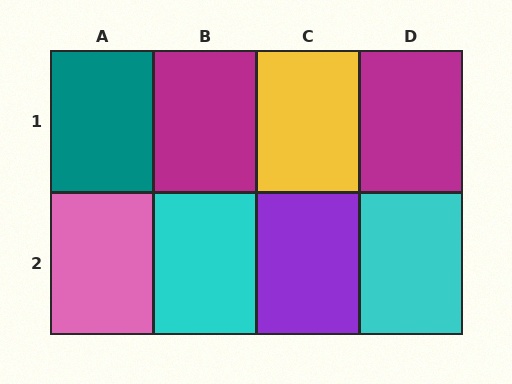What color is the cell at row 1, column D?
Magenta.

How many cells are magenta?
2 cells are magenta.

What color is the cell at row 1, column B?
Magenta.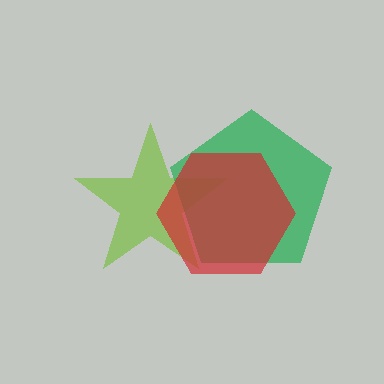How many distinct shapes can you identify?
There are 3 distinct shapes: a lime star, a green pentagon, a red hexagon.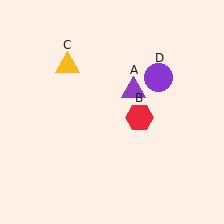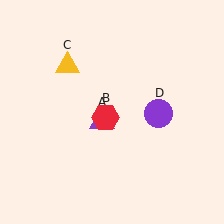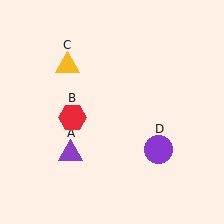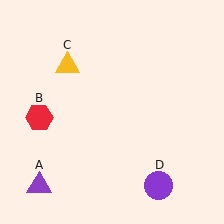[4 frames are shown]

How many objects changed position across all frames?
3 objects changed position: purple triangle (object A), red hexagon (object B), purple circle (object D).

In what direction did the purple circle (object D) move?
The purple circle (object D) moved down.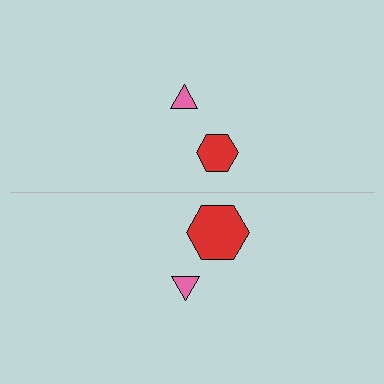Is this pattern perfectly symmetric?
No, the pattern is not perfectly symmetric. The red hexagon on the bottom side has a different size than its mirror counterpart.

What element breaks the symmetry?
The red hexagon on the bottom side has a different size than its mirror counterpart.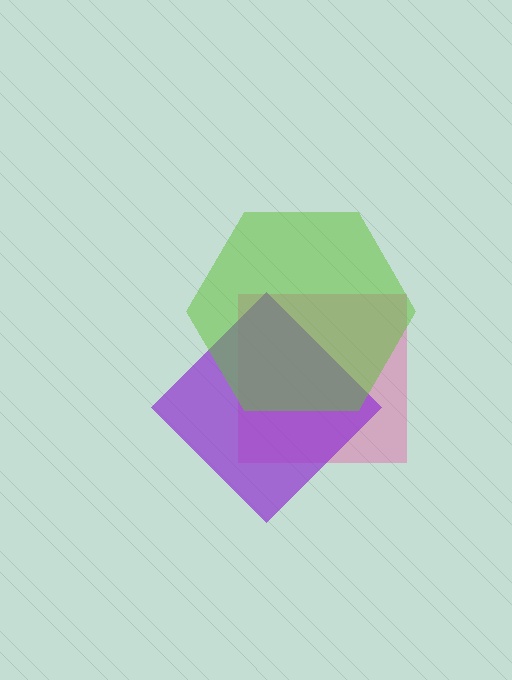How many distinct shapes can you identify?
There are 3 distinct shapes: a pink square, a purple diamond, a lime hexagon.